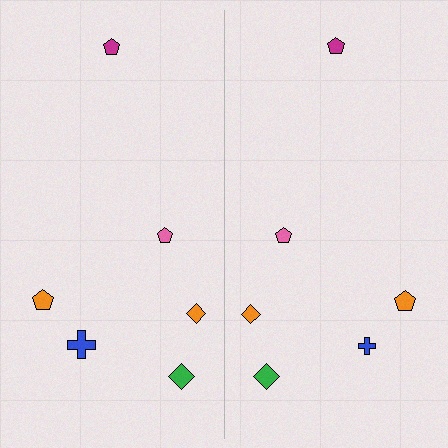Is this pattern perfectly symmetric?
No, the pattern is not perfectly symmetric. The blue cross on the right side has a different size than its mirror counterpart.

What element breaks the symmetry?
The blue cross on the right side has a different size than its mirror counterpart.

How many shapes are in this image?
There are 12 shapes in this image.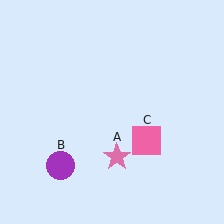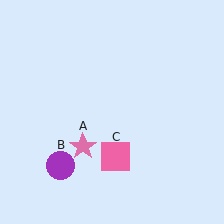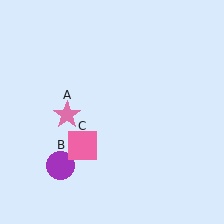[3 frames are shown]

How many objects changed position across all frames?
2 objects changed position: pink star (object A), pink square (object C).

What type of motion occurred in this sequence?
The pink star (object A), pink square (object C) rotated clockwise around the center of the scene.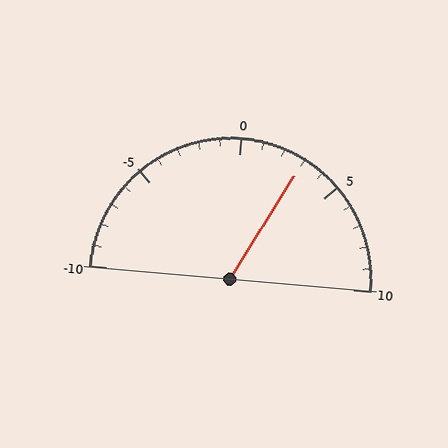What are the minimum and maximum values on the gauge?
The gauge ranges from -10 to 10.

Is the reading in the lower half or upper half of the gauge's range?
The reading is in the upper half of the range (-10 to 10).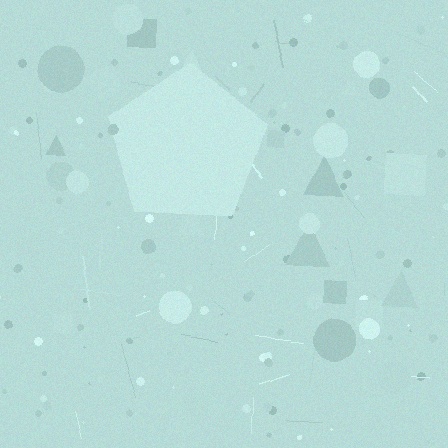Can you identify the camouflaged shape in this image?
The camouflaged shape is a pentagon.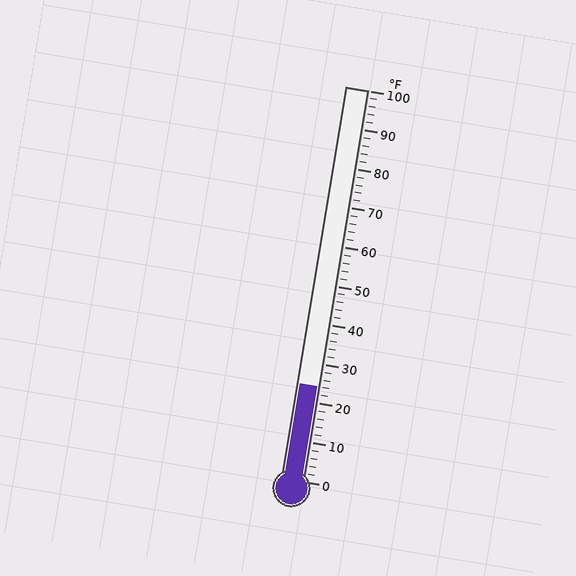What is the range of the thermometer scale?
The thermometer scale ranges from 0°F to 100°F.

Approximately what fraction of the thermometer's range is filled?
The thermometer is filled to approximately 25% of its range.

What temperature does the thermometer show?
The thermometer shows approximately 24°F.